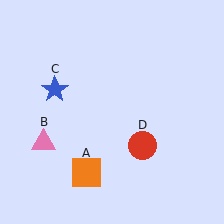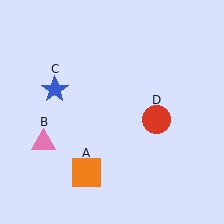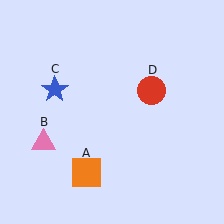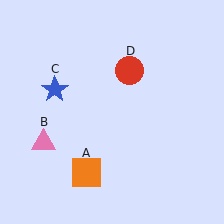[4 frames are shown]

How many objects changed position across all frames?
1 object changed position: red circle (object D).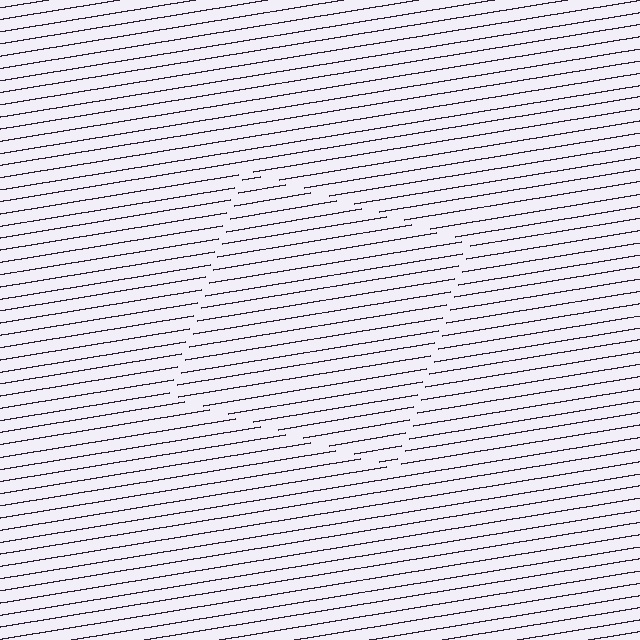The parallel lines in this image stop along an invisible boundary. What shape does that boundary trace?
An illusory square. The interior of the shape contains the same grating, shifted by half a period — the contour is defined by the phase discontinuity where line-ends from the inner and outer gratings abut.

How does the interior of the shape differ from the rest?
The interior of the shape contains the same grating, shifted by half a period — the contour is defined by the phase discontinuity where line-ends from the inner and outer gratings abut.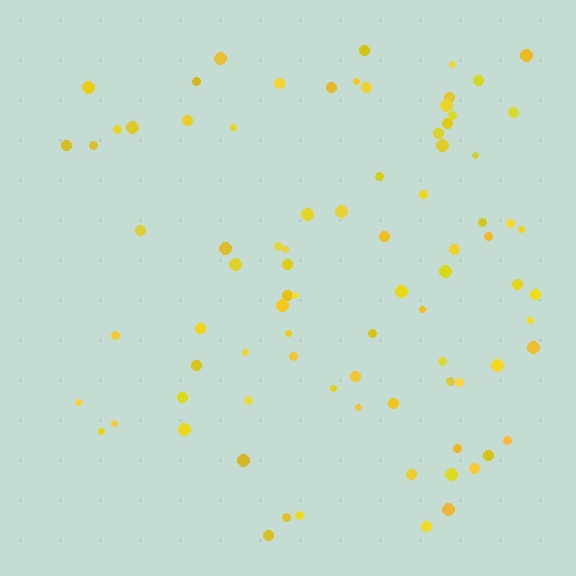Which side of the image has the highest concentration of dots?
The right.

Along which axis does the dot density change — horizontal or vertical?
Horizontal.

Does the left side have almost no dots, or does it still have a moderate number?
Still a moderate number, just noticeably fewer than the right.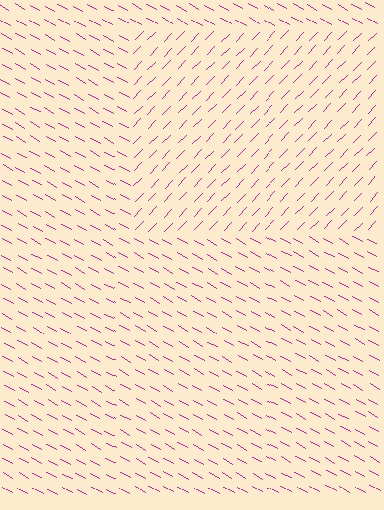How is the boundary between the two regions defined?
The boundary is defined purely by a change in line orientation (approximately 75 degrees difference). All lines are the same color and thickness.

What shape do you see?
I see a rectangle.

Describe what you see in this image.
The image is filled with small magenta line segments. A rectangle region in the image has lines oriented differently from the surrounding lines, creating a visible texture boundary.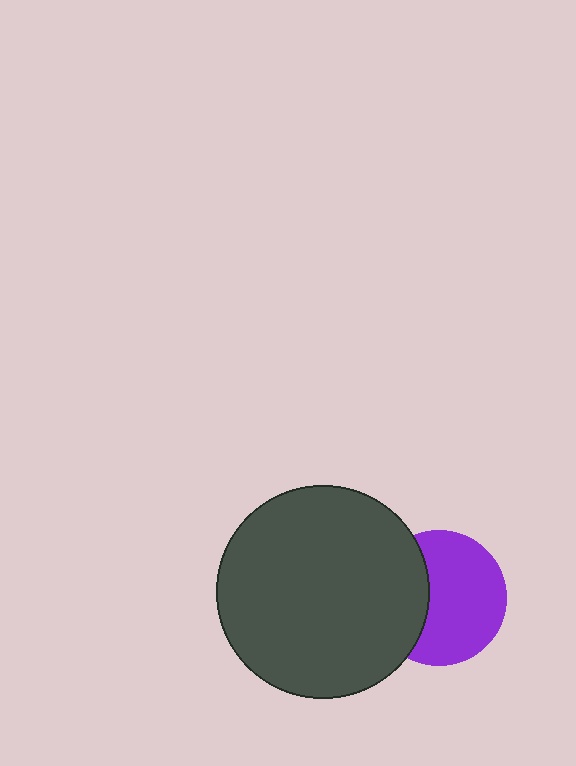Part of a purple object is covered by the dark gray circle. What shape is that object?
It is a circle.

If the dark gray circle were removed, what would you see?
You would see the complete purple circle.